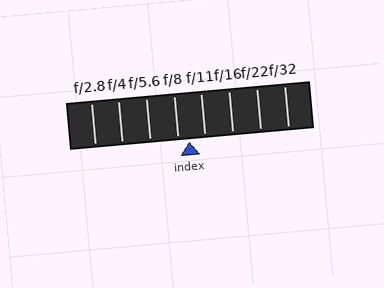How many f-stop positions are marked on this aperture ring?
There are 8 f-stop positions marked.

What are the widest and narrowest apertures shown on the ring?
The widest aperture shown is f/2.8 and the narrowest is f/32.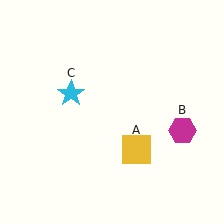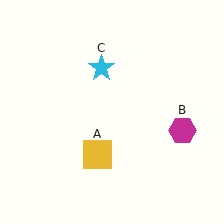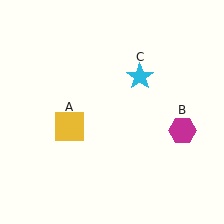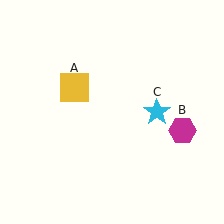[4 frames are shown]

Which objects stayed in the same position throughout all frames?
Magenta hexagon (object B) remained stationary.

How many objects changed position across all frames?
2 objects changed position: yellow square (object A), cyan star (object C).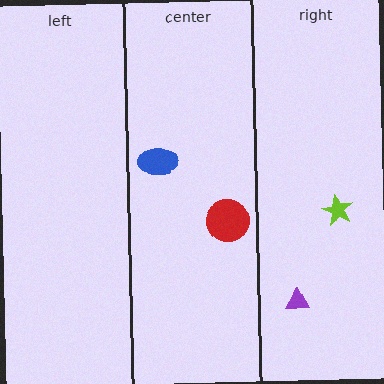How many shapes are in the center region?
2.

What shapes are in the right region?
The purple triangle, the lime star.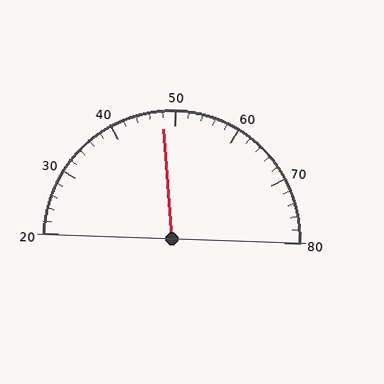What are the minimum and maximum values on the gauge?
The gauge ranges from 20 to 80.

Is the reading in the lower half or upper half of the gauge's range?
The reading is in the lower half of the range (20 to 80).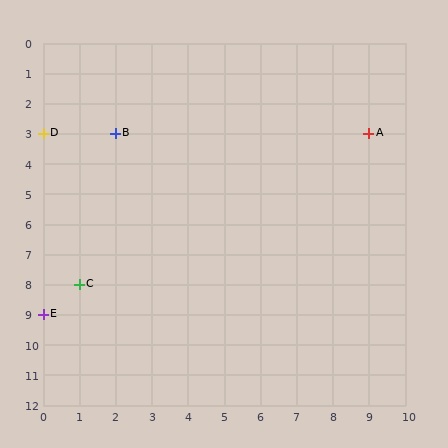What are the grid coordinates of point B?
Point B is at grid coordinates (2, 3).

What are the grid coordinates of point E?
Point E is at grid coordinates (0, 9).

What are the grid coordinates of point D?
Point D is at grid coordinates (0, 3).